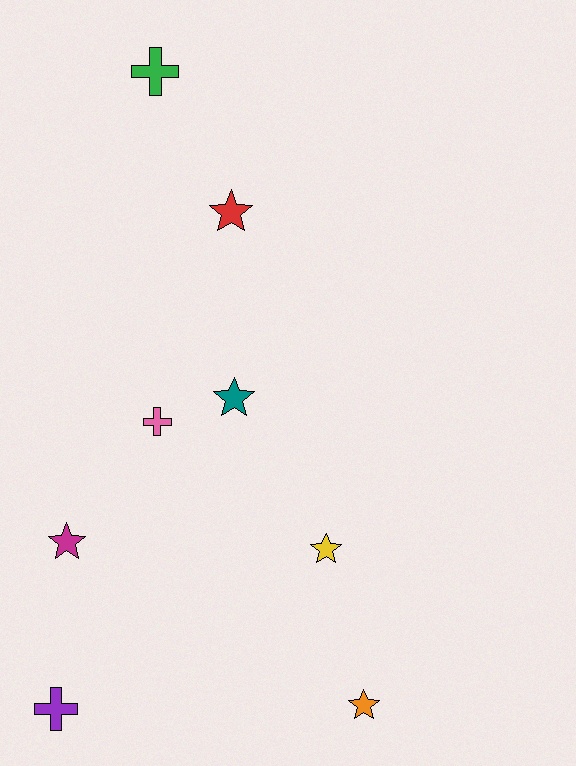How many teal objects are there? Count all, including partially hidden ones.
There is 1 teal object.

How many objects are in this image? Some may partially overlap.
There are 8 objects.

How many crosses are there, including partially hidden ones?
There are 3 crosses.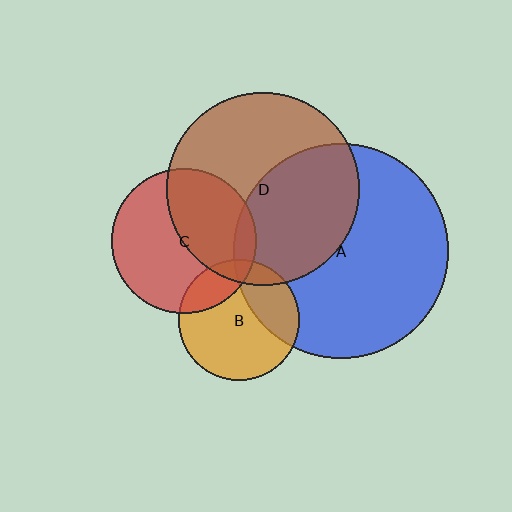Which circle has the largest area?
Circle A (blue).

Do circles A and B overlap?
Yes.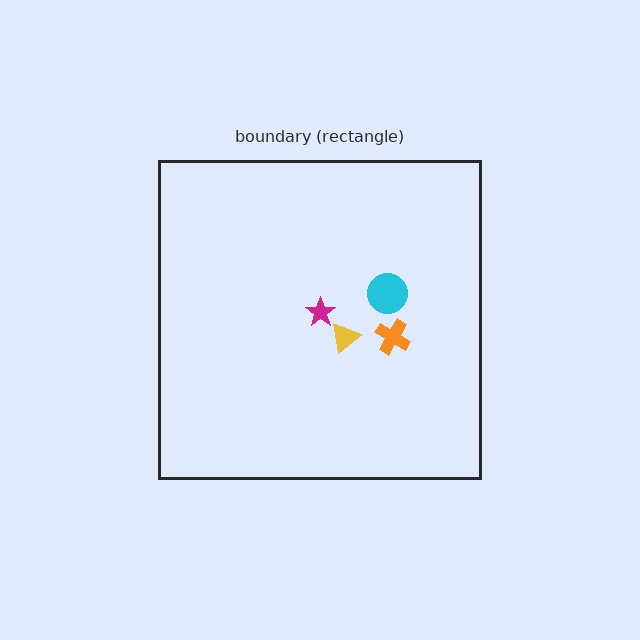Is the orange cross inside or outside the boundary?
Inside.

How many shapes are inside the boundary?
4 inside, 0 outside.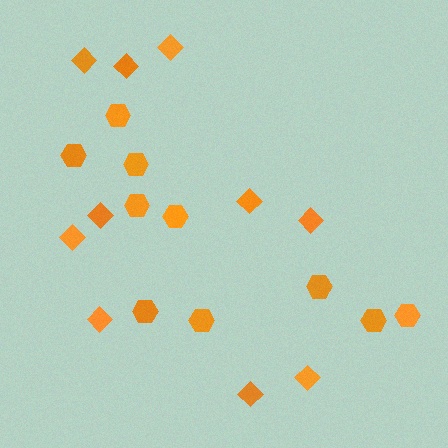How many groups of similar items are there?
There are 2 groups: one group of hexagons (10) and one group of diamonds (10).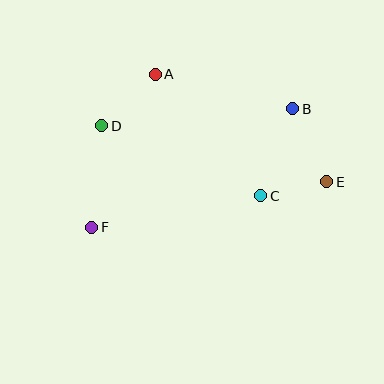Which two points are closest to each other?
Points C and E are closest to each other.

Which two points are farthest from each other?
Points E and F are farthest from each other.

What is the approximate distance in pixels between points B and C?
The distance between B and C is approximately 92 pixels.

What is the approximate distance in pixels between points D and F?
The distance between D and F is approximately 102 pixels.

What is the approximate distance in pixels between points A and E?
The distance between A and E is approximately 203 pixels.